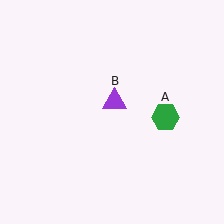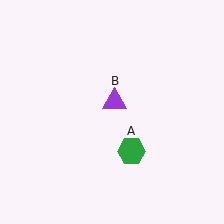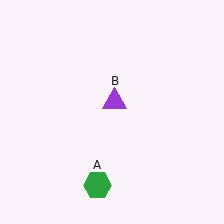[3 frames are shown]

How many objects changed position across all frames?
1 object changed position: green hexagon (object A).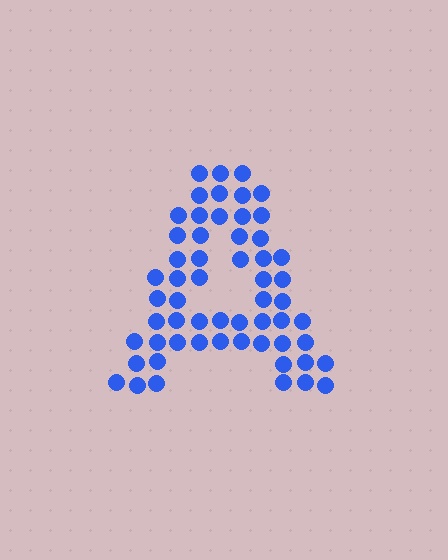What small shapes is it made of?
It is made of small circles.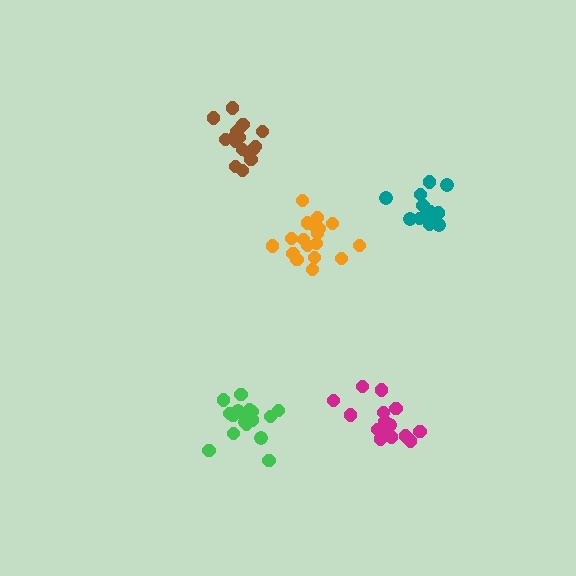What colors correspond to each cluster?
The clusters are colored: brown, orange, green, teal, magenta.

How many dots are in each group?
Group 1: 17 dots, Group 2: 18 dots, Group 3: 17 dots, Group 4: 13 dots, Group 5: 16 dots (81 total).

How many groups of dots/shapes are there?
There are 5 groups.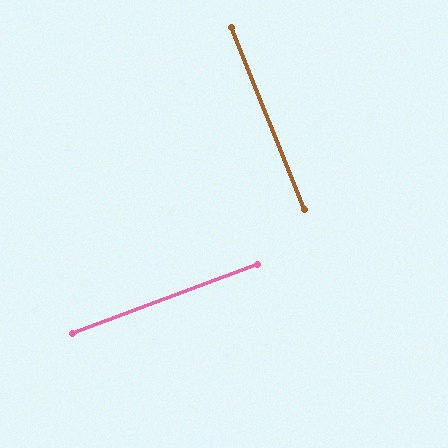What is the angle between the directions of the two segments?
Approximately 88 degrees.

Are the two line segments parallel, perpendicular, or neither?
Perpendicular — they meet at approximately 88°.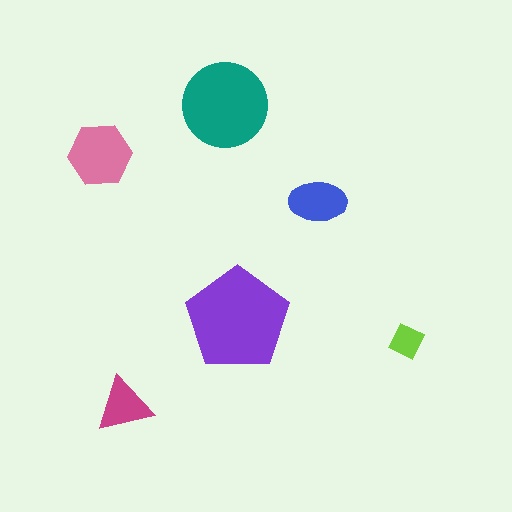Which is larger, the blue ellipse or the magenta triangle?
The blue ellipse.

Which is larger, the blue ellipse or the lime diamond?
The blue ellipse.